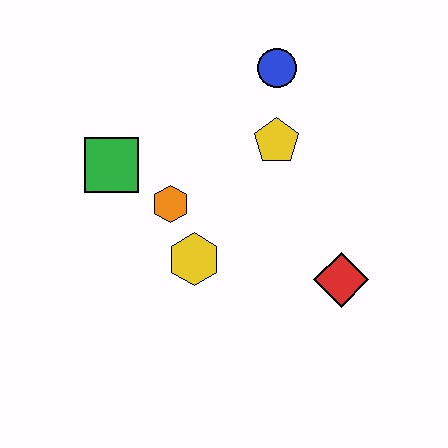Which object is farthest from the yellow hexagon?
The blue circle is farthest from the yellow hexagon.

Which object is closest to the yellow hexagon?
The orange hexagon is closest to the yellow hexagon.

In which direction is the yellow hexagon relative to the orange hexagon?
The yellow hexagon is below the orange hexagon.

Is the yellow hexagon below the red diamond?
No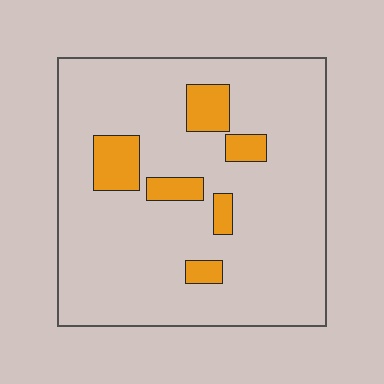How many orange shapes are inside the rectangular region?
6.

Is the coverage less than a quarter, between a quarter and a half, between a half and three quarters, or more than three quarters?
Less than a quarter.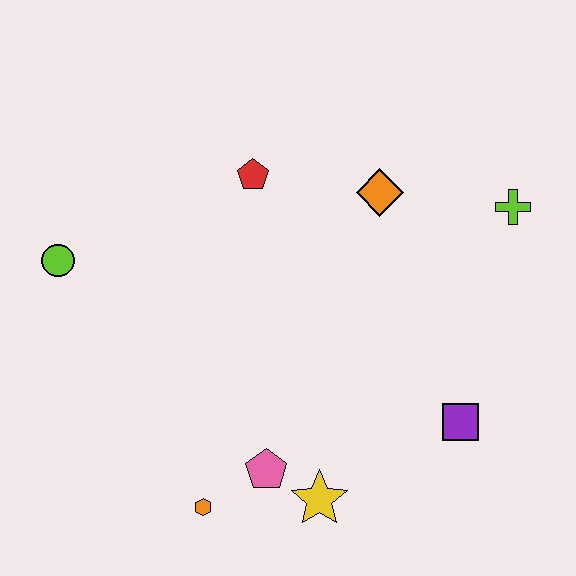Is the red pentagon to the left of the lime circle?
No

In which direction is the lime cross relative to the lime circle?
The lime cross is to the right of the lime circle.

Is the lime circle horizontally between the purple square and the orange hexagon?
No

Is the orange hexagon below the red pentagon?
Yes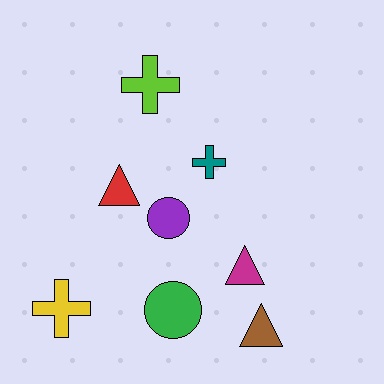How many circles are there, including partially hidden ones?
There are 2 circles.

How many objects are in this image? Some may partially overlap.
There are 8 objects.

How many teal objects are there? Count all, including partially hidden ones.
There is 1 teal object.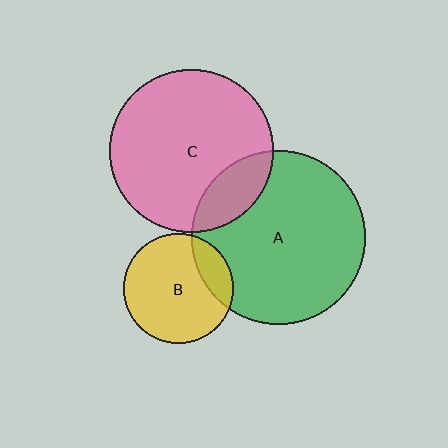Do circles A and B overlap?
Yes.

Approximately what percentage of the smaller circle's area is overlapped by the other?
Approximately 20%.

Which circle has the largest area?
Circle A (green).